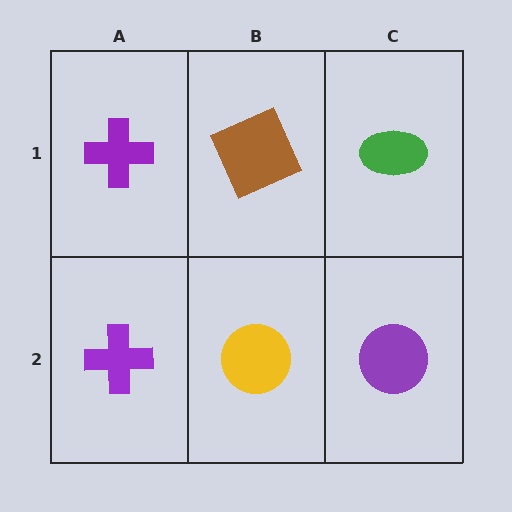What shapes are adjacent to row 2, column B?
A brown square (row 1, column B), a purple cross (row 2, column A), a purple circle (row 2, column C).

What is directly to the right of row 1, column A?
A brown square.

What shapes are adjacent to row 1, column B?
A yellow circle (row 2, column B), a purple cross (row 1, column A), a green ellipse (row 1, column C).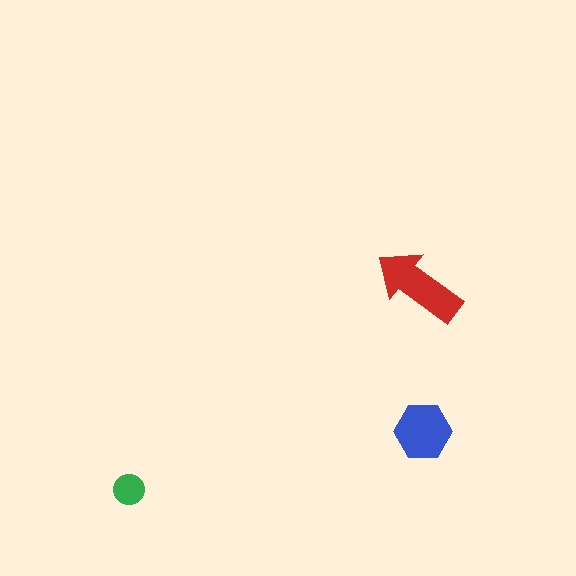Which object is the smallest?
The green circle.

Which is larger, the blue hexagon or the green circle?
The blue hexagon.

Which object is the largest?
The red arrow.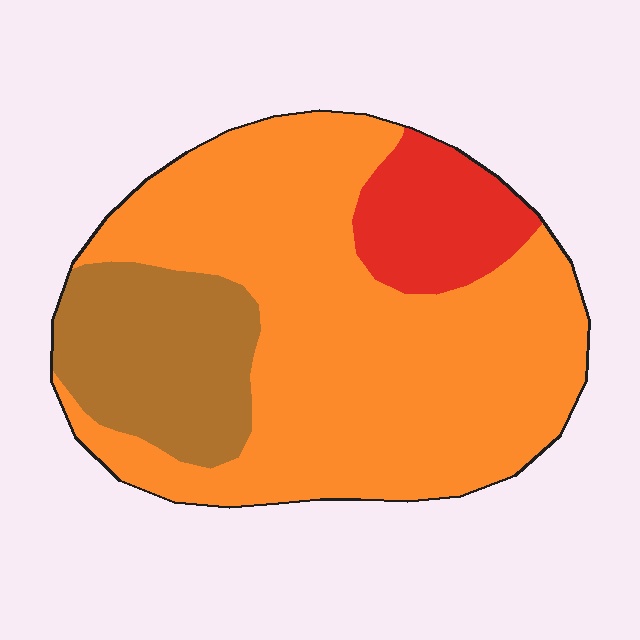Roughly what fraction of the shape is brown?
Brown takes up between a sixth and a third of the shape.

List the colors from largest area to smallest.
From largest to smallest: orange, brown, red.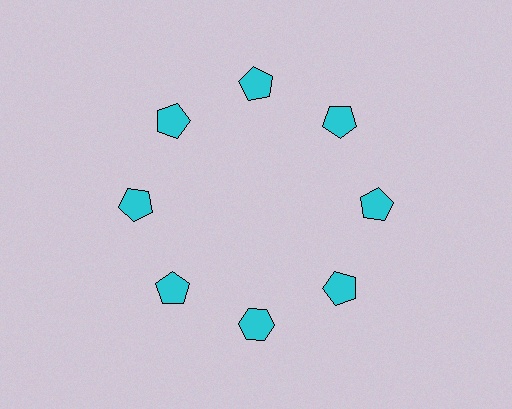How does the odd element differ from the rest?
It has a different shape: hexagon instead of pentagon.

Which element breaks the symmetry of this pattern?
The cyan hexagon at roughly the 6 o'clock position breaks the symmetry. All other shapes are cyan pentagons.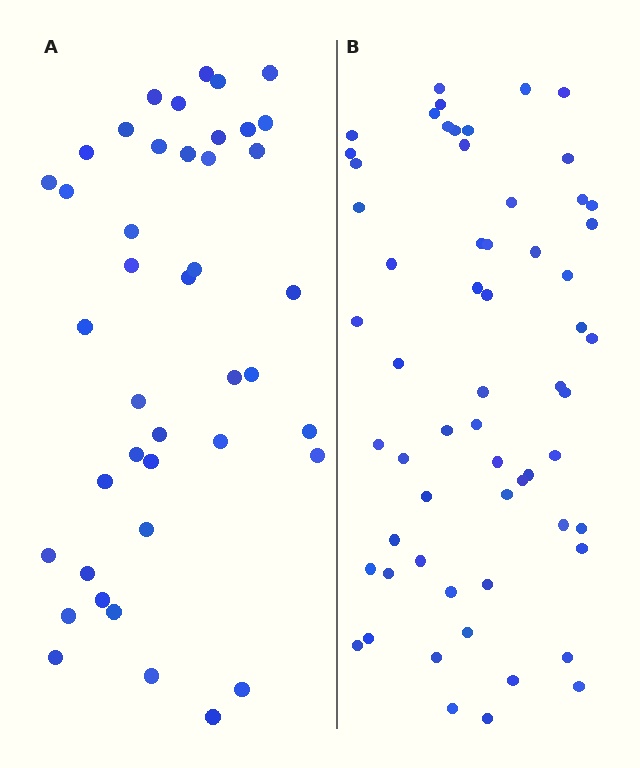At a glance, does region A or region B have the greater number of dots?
Region B (the right region) has more dots.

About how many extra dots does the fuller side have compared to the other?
Region B has approximately 20 more dots than region A.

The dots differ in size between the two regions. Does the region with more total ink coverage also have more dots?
No. Region A has more total ink coverage because its dots are larger, but region B actually contains more individual dots. Total area can be misleading — the number of items is what matters here.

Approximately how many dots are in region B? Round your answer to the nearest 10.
About 60 dots.